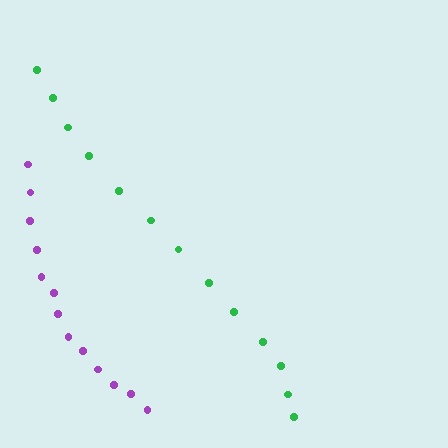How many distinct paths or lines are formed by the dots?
There are 2 distinct paths.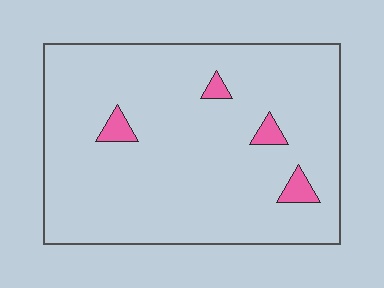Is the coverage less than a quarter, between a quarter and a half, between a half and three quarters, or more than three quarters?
Less than a quarter.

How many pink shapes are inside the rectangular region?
4.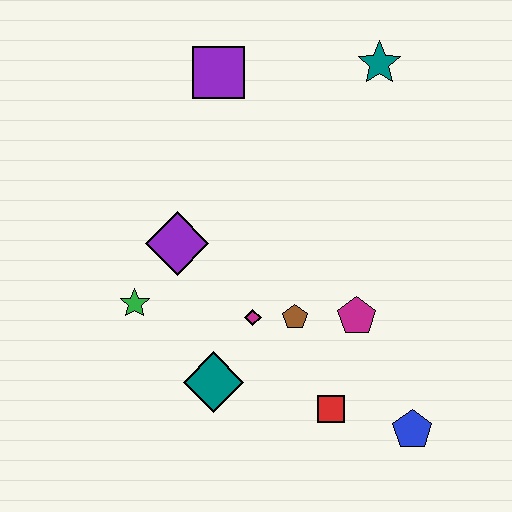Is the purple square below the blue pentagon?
No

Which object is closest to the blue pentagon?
The red square is closest to the blue pentagon.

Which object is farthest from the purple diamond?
The blue pentagon is farthest from the purple diamond.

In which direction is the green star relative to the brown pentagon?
The green star is to the left of the brown pentagon.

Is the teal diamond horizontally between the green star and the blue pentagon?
Yes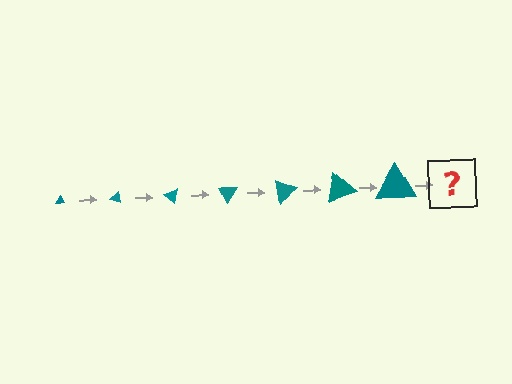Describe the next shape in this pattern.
It should be a triangle, larger than the previous one and rotated 140 degrees from the start.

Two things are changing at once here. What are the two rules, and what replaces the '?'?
The two rules are that the triangle grows larger each step and it rotates 20 degrees each step. The '?' should be a triangle, larger than the previous one and rotated 140 degrees from the start.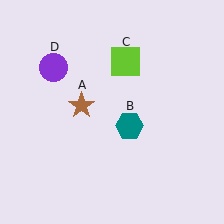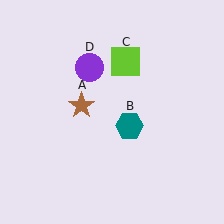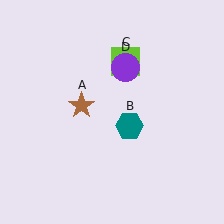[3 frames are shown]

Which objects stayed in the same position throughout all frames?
Brown star (object A) and teal hexagon (object B) and lime square (object C) remained stationary.